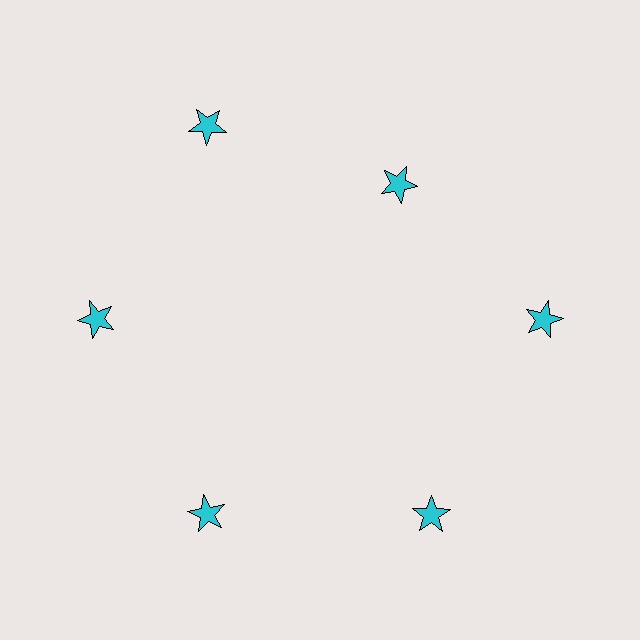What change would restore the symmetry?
The symmetry would be restored by moving it outward, back onto the ring so that all 6 stars sit at equal angles and equal distance from the center.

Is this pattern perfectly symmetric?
No. The 6 cyan stars are arranged in a ring, but one element near the 1 o'clock position is pulled inward toward the center, breaking the 6-fold rotational symmetry.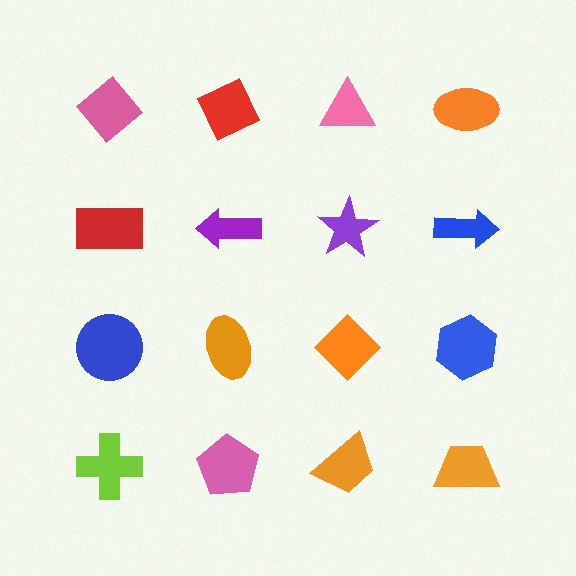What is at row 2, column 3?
A purple star.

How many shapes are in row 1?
4 shapes.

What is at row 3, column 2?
An orange ellipse.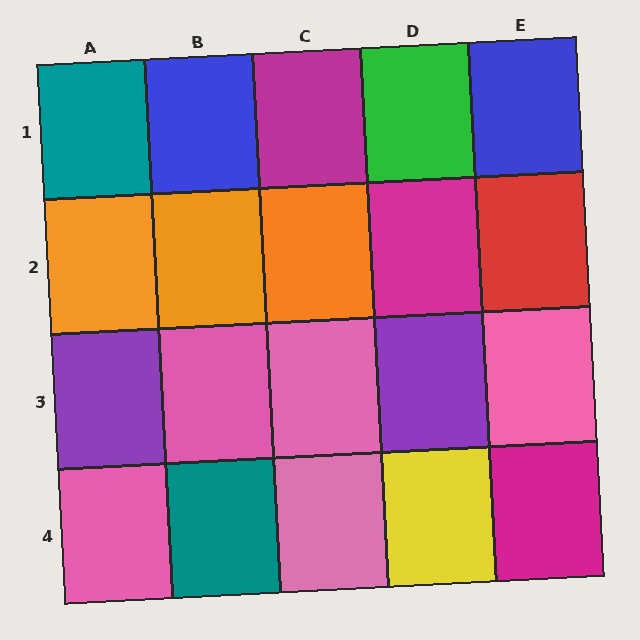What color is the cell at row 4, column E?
Magenta.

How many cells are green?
1 cell is green.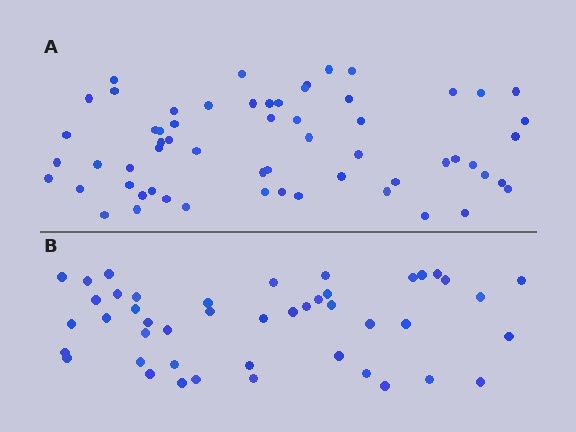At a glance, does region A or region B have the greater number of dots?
Region A (the top region) has more dots.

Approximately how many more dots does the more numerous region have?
Region A has approximately 15 more dots than region B.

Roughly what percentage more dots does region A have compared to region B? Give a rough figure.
About 35% more.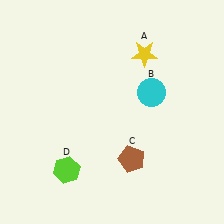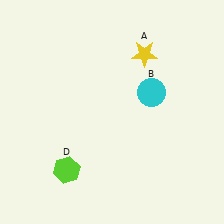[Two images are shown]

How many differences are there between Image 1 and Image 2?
There is 1 difference between the two images.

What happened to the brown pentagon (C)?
The brown pentagon (C) was removed in Image 2. It was in the bottom-right area of Image 1.